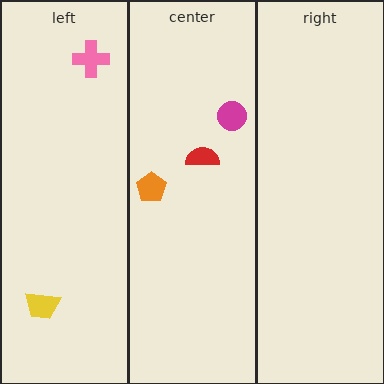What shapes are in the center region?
The orange pentagon, the magenta circle, the red semicircle.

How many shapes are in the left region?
2.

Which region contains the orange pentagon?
The center region.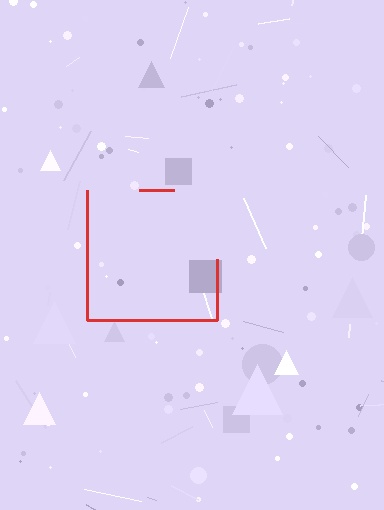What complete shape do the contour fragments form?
The contour fragments form a square.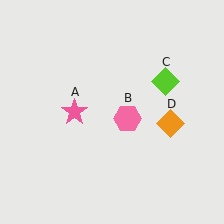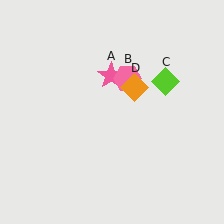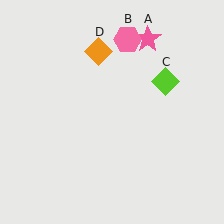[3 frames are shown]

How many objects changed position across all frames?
3 objects changed position: pink star (object A), pink hexagon (object B), orange diamond (object D).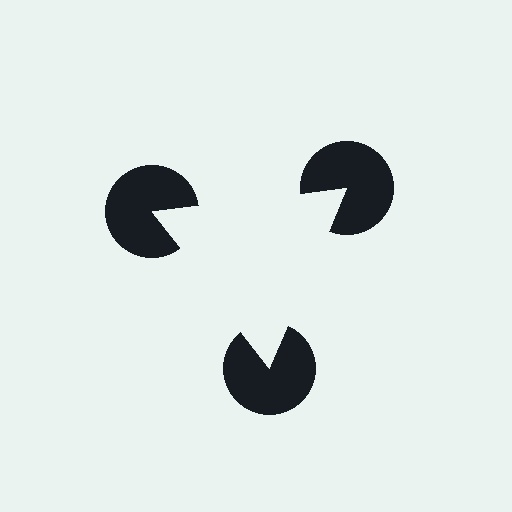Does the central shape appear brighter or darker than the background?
It typically appears slightly brighter than the background, even though no actual brightness change is drawn.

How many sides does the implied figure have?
3 sides.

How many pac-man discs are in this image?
There are 3 — one at each vertex of the illusory triangle.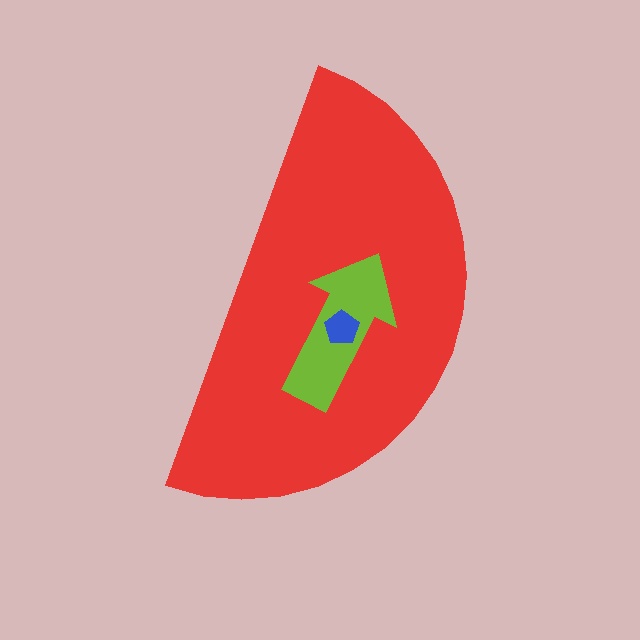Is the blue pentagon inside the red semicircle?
Yes.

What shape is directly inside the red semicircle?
The lime arrow.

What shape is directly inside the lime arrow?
The blue pentagon.